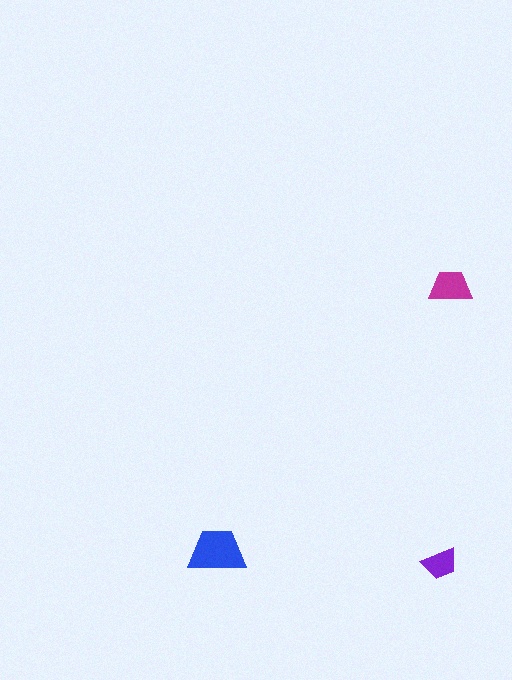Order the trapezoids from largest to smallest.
the blue one, the magenta one, the purple one.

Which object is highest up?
The magenta trapezoid is topmost.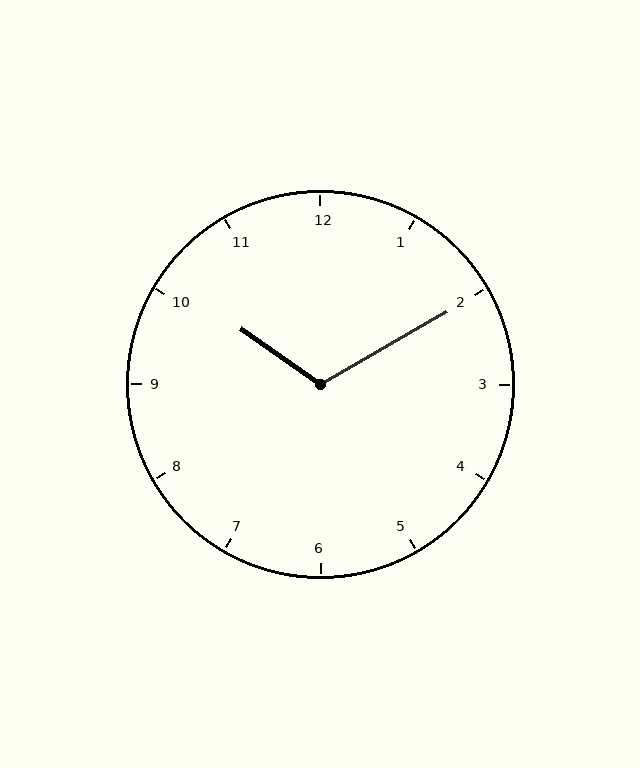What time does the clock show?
10:10.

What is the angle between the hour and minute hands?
Approximately 115 degrees.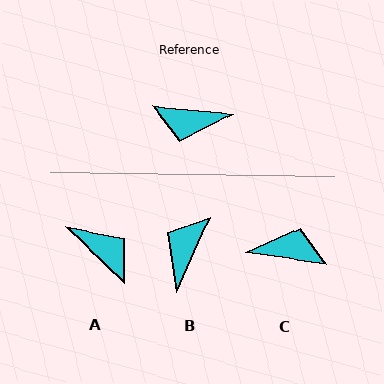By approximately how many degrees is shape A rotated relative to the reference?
Approximately 141 degrees counter-clockwise.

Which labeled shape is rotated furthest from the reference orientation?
C, about 177 degrees away.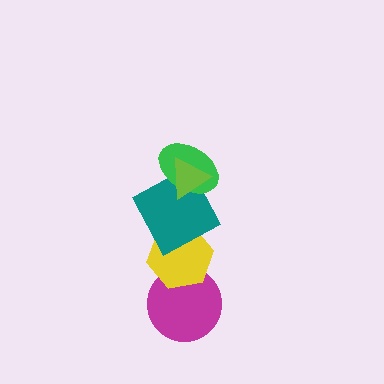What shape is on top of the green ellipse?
The lime triangle is on top of the green ellipse.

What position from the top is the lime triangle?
The lime triangle is 1st from the top.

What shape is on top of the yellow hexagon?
The teal square is on top of the yellow hexagon.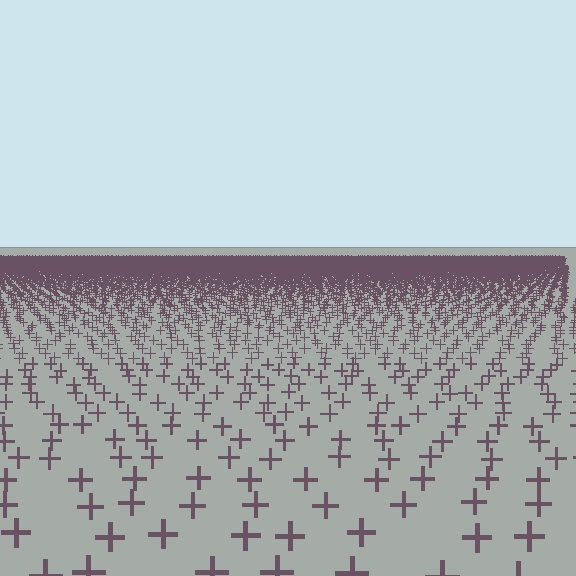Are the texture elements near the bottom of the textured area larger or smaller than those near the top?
Larger. Near the bottom, elements are closer to the viewer and appear at a bigger on-screen size.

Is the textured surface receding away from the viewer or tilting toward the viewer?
The surface is receding away from the viewer. Texture elements get smaller and denser toward the top.